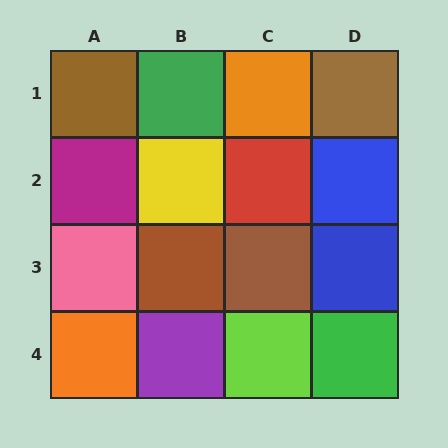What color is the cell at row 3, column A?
Pink.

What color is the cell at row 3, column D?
Blue.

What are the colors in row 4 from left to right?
Orange, purple, lime, green.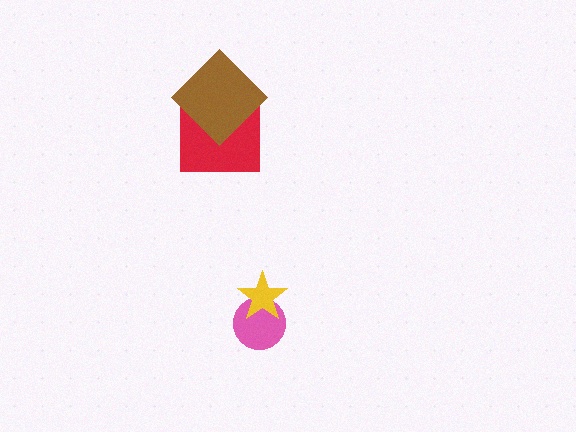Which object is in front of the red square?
The brown diamond is in front of the red square.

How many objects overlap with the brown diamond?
1 object overlaps with the brown diamond.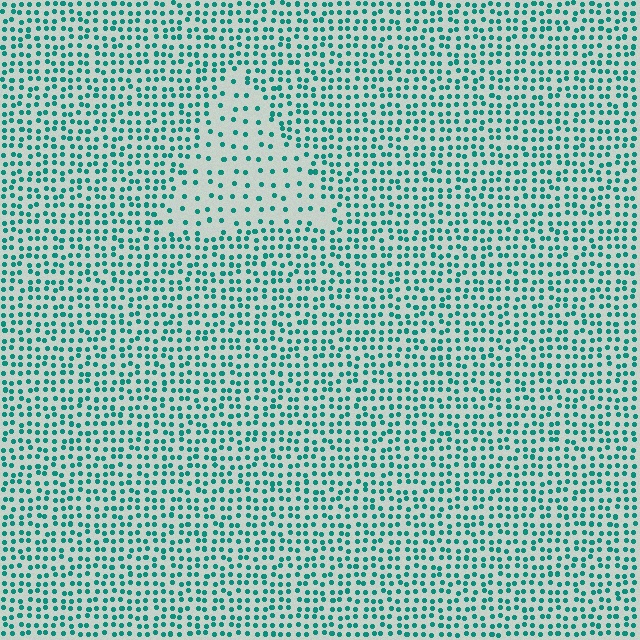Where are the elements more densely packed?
The elements are more densely packed outside the triangle boundary.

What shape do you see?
I see a triangle.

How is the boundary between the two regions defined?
The boundary is defined by a change in element density (approximately 2.3x ratio). All elements are the same color, size, and shape.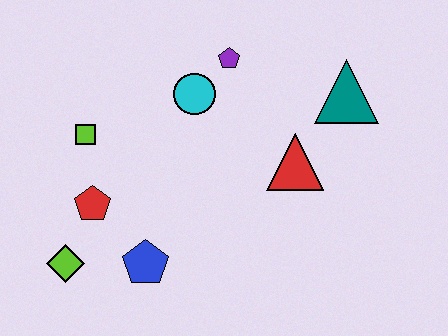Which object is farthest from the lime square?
The teal triangle is farthest from the lime square.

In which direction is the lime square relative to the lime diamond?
The lime square is above the lime diamond.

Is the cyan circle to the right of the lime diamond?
Yes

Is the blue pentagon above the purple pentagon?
No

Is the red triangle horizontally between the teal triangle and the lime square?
Yes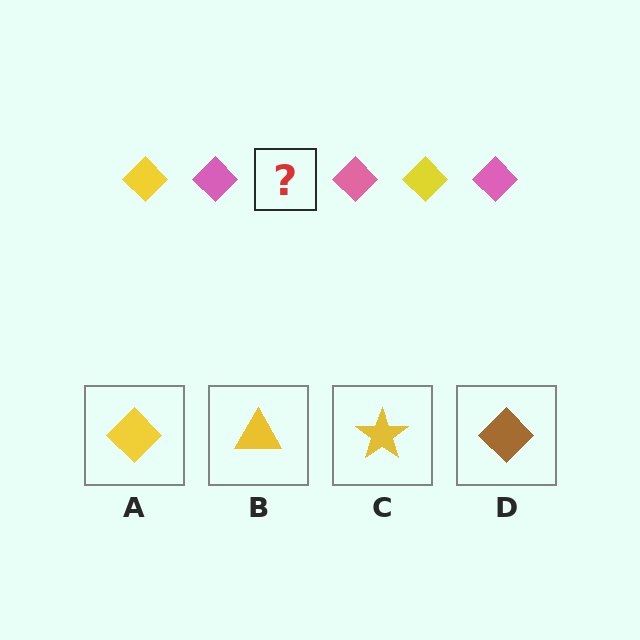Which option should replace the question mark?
Option A.